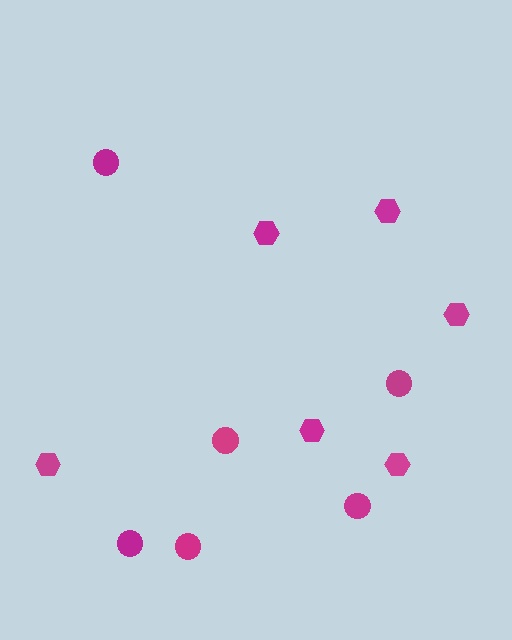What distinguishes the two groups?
There are 2 groups: one group of hexagons (6) and one group of circles (6).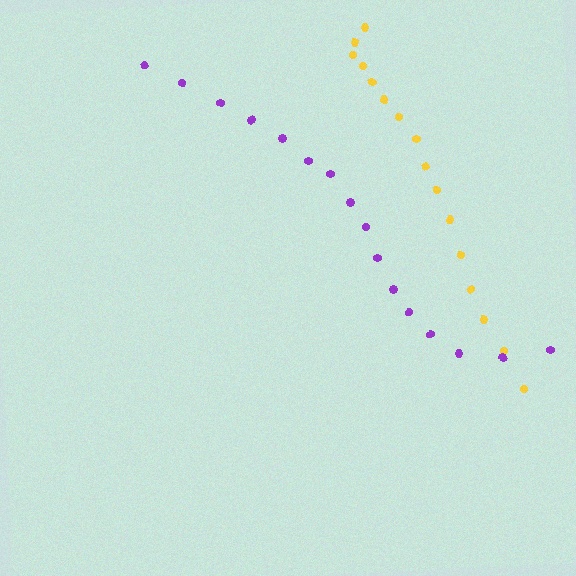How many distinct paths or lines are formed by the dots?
There are 2 distinct paths.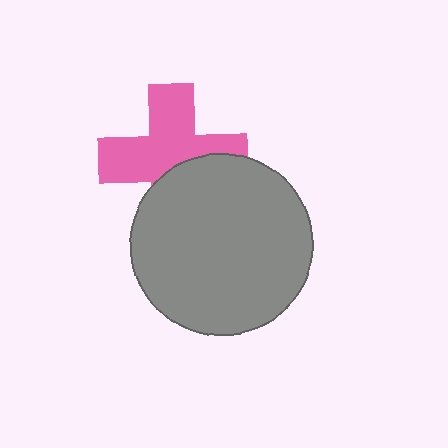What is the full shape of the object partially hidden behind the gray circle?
The partially hidden object is a pink cross.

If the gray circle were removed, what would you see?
You would see the complete pink cross.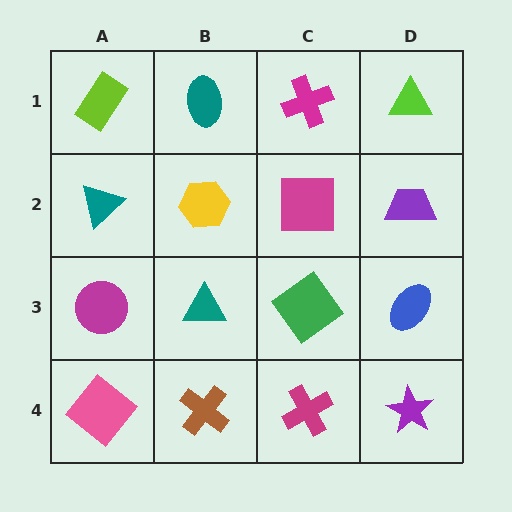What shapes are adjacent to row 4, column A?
A magenta circle (row 3, column A), a brown cross (row 4, column B).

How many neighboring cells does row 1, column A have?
2.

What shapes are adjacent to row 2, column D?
A lime triangle (row 1, column D), a blue ellipse (row 3, column D), a magenta square (row 2, column C).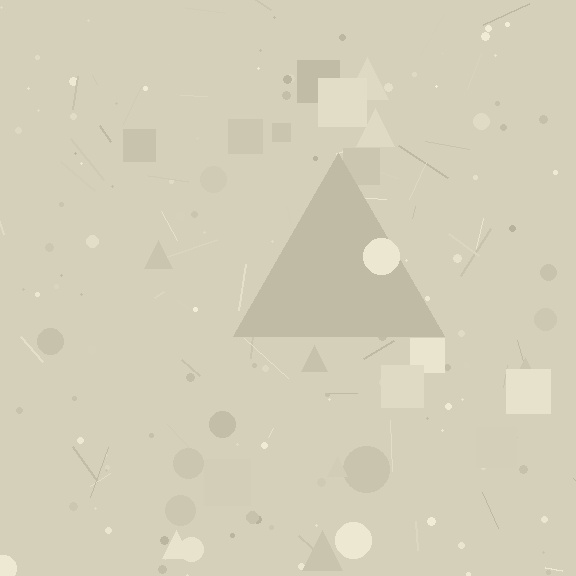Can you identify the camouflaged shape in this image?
The camouflaged shape is a triangle.